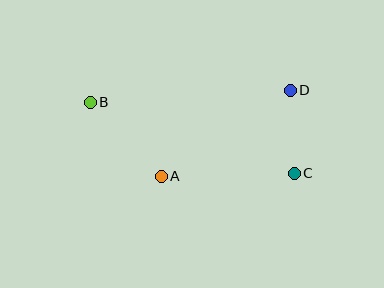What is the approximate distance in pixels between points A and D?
The distance between A and D is approximately 155 pixels.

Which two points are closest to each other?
Points C and D are closest to each other.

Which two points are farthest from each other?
Points B and C are farthest from each other.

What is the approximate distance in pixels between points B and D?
The distance between B and D is approximately 200 pixels.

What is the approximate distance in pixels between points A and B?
The distance between A and B is approximately 102 pixels.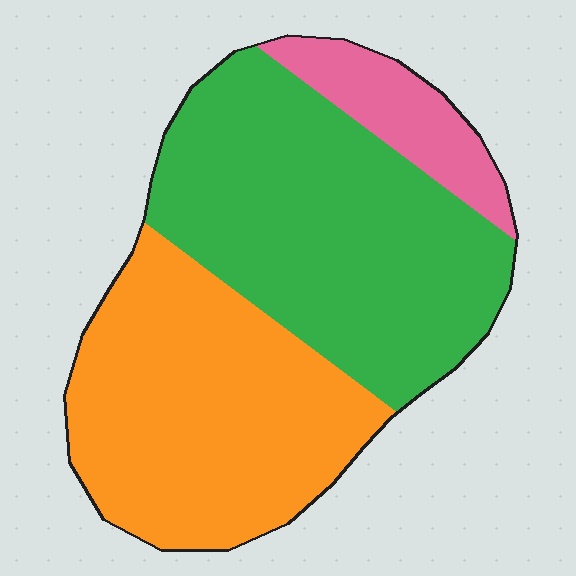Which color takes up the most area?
Green, at roughly 45%.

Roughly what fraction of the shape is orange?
Orange takes up about two fifths (2/5) of the shape.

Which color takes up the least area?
Pink, at roughly 10%.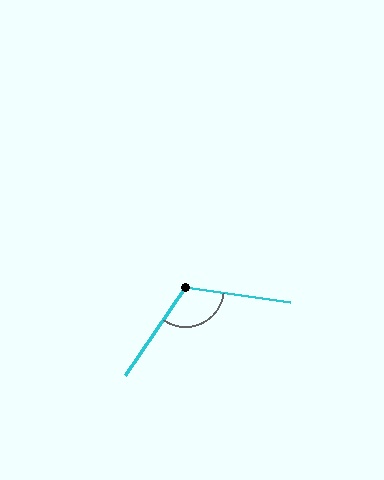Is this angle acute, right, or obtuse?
It is obtuse.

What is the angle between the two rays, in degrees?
Approximately 117 degrees.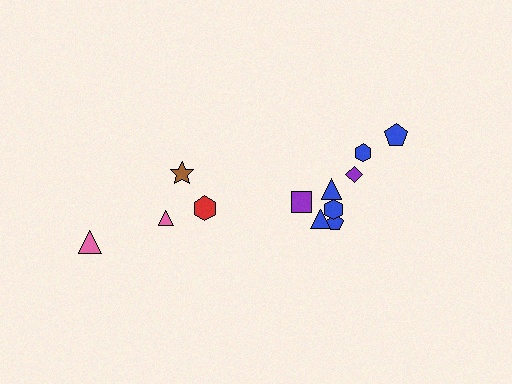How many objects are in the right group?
There are 8 objects.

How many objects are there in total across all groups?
There are 12 objects.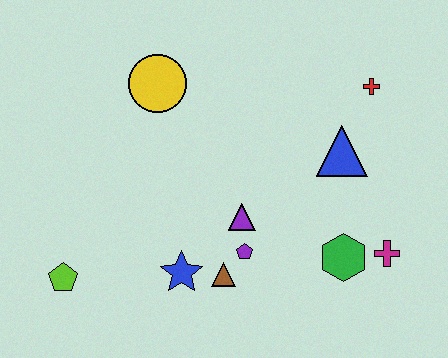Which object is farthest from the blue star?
The red cross is farthest from the blue star.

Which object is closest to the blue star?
The brown triangle is closest to the blue star.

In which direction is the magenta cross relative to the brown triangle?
The magenta cross is to the right of the brown triangle.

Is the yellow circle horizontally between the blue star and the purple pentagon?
No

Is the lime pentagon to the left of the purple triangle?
Yes